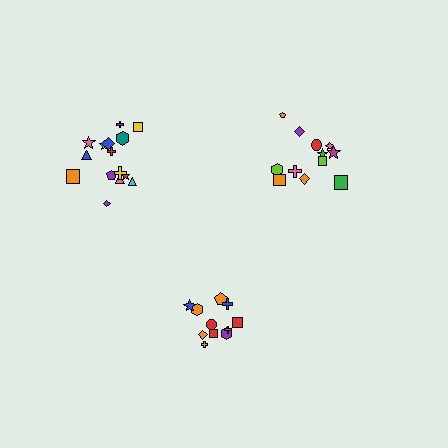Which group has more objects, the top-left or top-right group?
The top-left group.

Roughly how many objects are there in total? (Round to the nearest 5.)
Roughly 40 objects in total.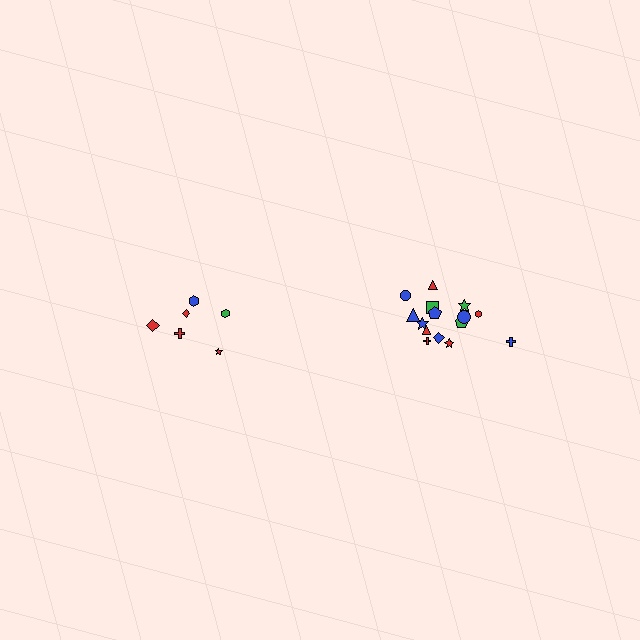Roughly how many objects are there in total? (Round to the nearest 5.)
Roughly 20 objects in total.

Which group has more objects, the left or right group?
The right group.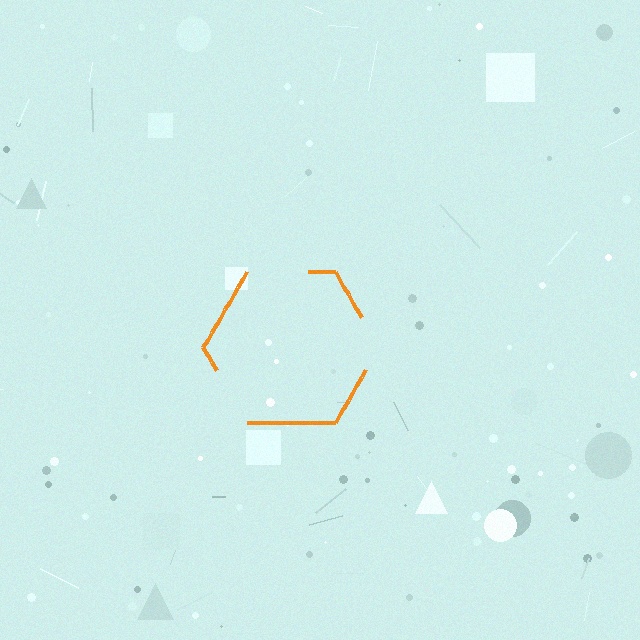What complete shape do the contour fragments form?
The contour fragments form a hexagon.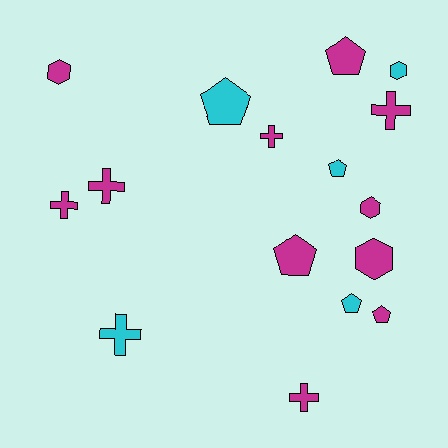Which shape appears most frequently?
Pentagon, with 6 objects.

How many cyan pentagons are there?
There are 3 cyan pentagons.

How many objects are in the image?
There are 16 objects.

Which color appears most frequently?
Magenta, with 11 objects.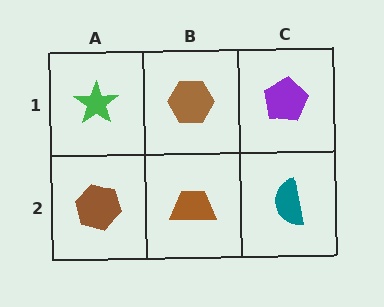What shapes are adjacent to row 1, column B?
A brown trapezoid (row 2, column B), a green star (row 1, column A), a purple pentagon (row 1, column C).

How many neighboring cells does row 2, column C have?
2.